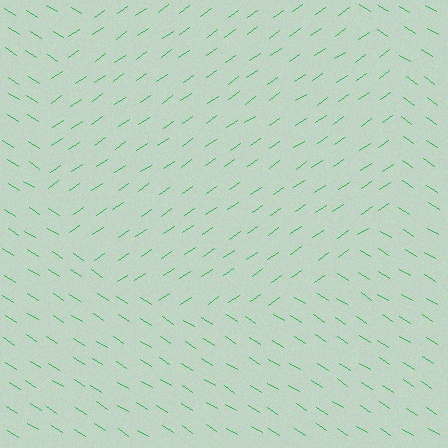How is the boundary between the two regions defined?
The boundary is defined purely by a change in line orientation (approximately 67 degrees difference). All lines are the same color and thickness.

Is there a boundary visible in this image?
Yes, there is a texture boundary formed by a change in line orientation.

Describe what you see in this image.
The image is filled with small green line segments. A circle region in the image has lines oriented differently from the surrounding lines, creating a visible texture boundary.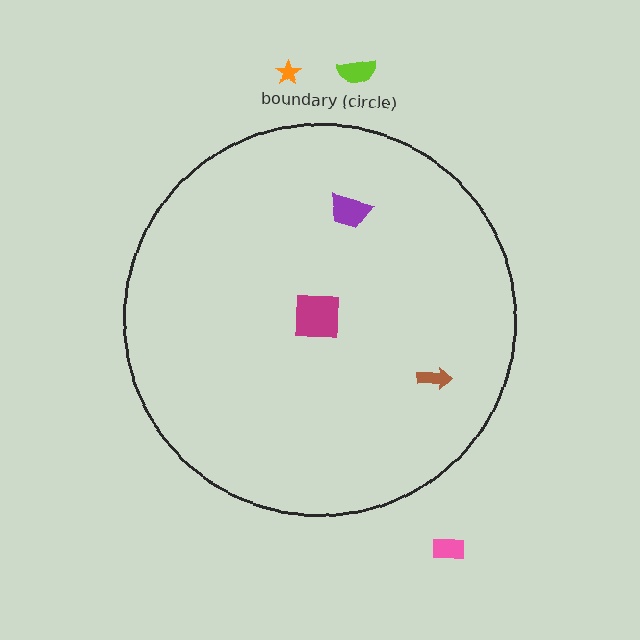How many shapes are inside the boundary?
3 inside, 3 outside.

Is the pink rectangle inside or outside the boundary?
Outside.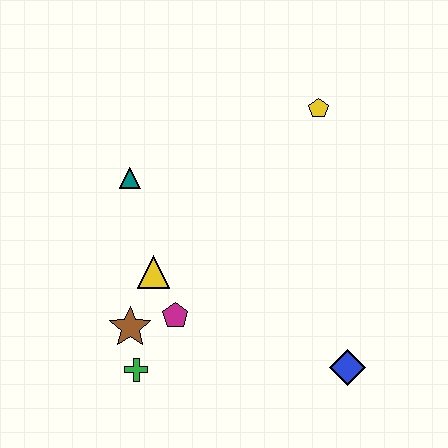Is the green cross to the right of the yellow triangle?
No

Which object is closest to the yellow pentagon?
The teal triangle is closest to the yellow pentagon.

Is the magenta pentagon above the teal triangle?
No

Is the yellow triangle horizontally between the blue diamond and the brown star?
Yes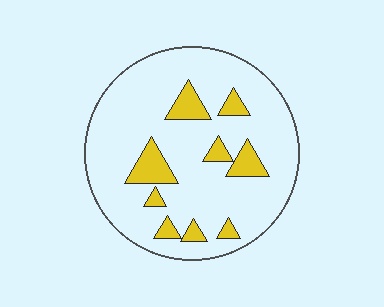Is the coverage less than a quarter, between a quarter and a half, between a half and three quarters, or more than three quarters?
Less than a quarter.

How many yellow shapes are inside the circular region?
9.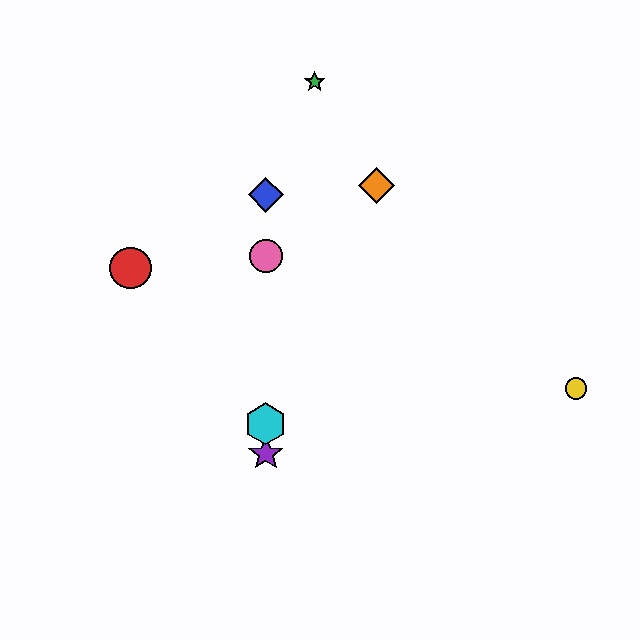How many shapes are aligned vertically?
4 shapes (the blue diamond, the purple star, the cyan hexagon, the pink circle) are aligned vertically.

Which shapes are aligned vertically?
The blue diamond, the purple star, the cyan hexagon, the pink circle are aligned vertically.